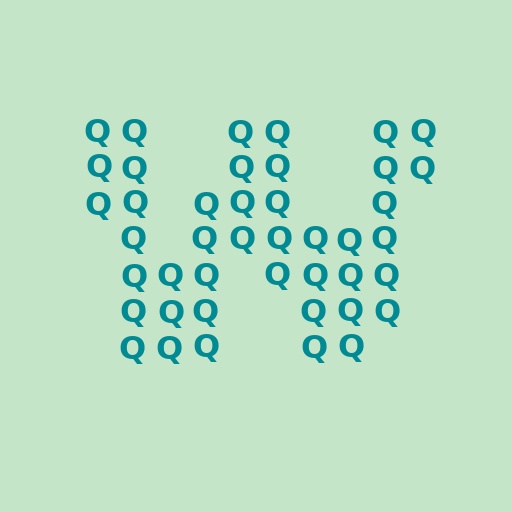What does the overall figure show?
The overall figure shows the letter W.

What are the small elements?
The small elements are letter Q's.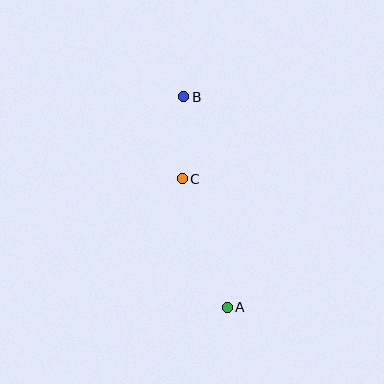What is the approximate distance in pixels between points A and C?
The distance between A and C is approximately 136 pixels.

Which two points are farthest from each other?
Points A and B are farthest from each other.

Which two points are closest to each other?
Points B and C are closest to each other.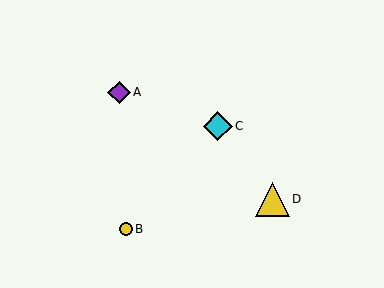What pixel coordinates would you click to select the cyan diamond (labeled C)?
Click at (218, 126) to select the cyan diamond C.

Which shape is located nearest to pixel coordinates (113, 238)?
The yellow circle (labeled B) at (126, 229) is nearest to that location.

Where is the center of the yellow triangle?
The center of the yellow triangle is at (272, 199).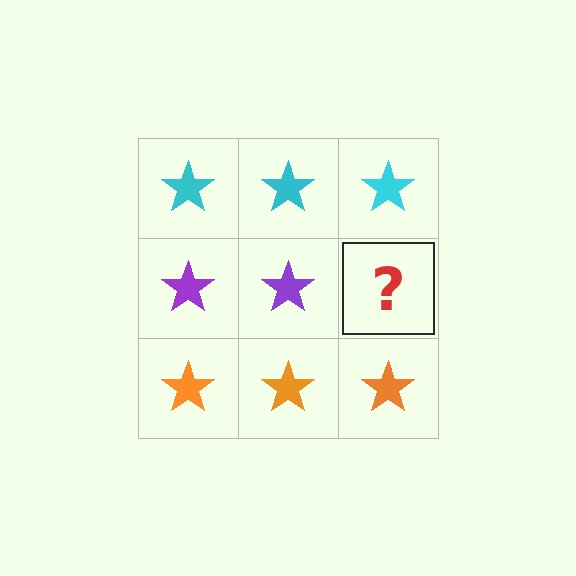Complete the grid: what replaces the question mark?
The question mark should be replaced with a purple star.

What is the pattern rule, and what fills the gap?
The rule is that each row has a consistent color. The gap should be filled with a purple star.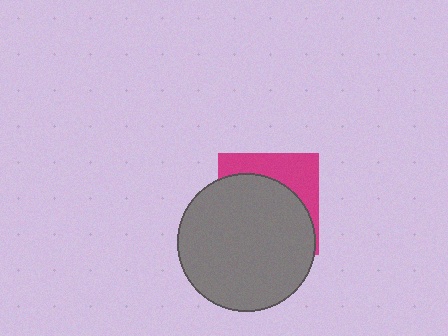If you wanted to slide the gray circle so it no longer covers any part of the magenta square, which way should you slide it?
Slide it down — that is the most direct way to separate the two shapes.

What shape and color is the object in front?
The object in front is a gray circle.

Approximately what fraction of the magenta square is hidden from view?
Roughly 67% of the magenta square is hidden behind the gray circle.